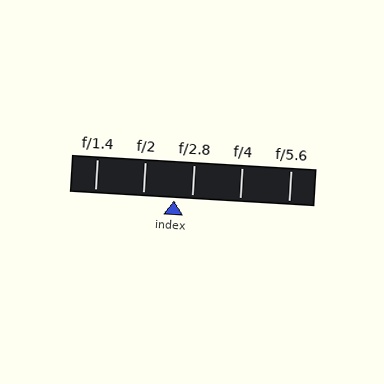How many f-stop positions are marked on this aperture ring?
There are 5 f-stop positions marked.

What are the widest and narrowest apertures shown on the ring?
The widest aperture shown is f/1.4 and the narrowest is f/5.6.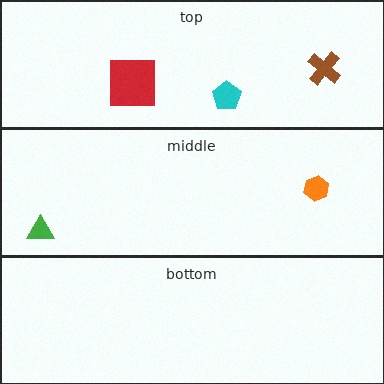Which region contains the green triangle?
The middle region.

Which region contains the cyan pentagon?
The top region.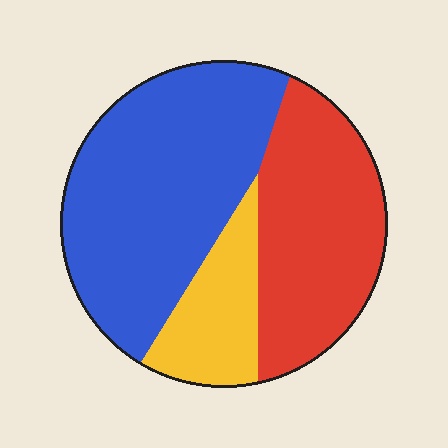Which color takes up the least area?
Yellow, at roughly 15%.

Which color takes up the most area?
Blue, at roughly 50%.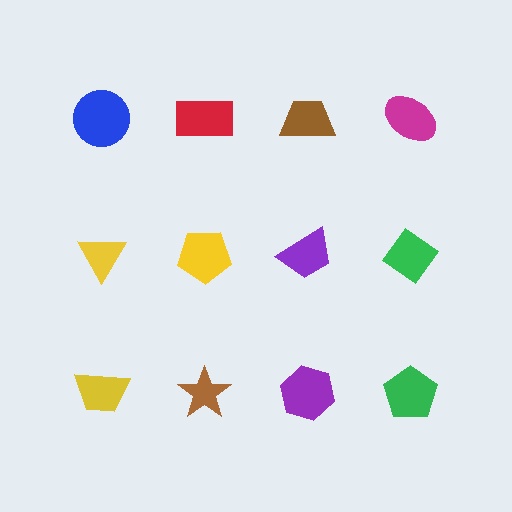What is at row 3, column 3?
A purple hexagon.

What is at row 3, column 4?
A green pentagon.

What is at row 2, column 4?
A green diamond.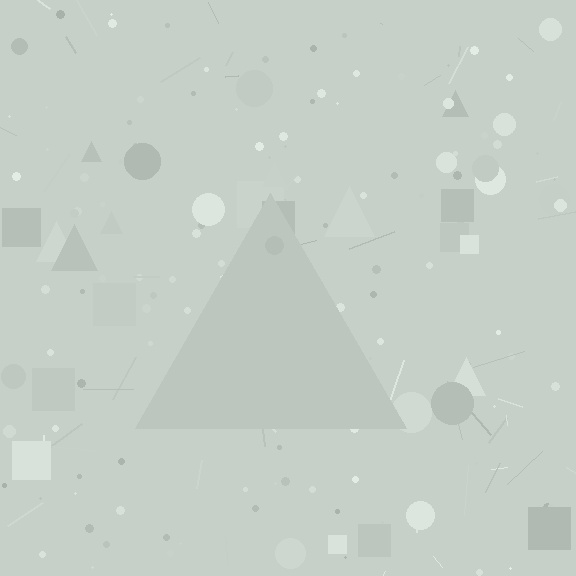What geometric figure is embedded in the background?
A triangle is embedded in the background.